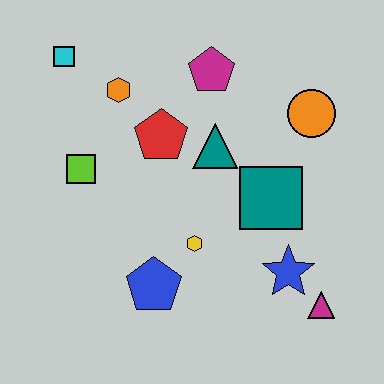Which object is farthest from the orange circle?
The cyan square is farthest from the orange circle.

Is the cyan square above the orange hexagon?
Yes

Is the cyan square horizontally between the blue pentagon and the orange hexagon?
No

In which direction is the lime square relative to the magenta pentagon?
The lime square is to the left of the magenta pentagon.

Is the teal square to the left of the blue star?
Yes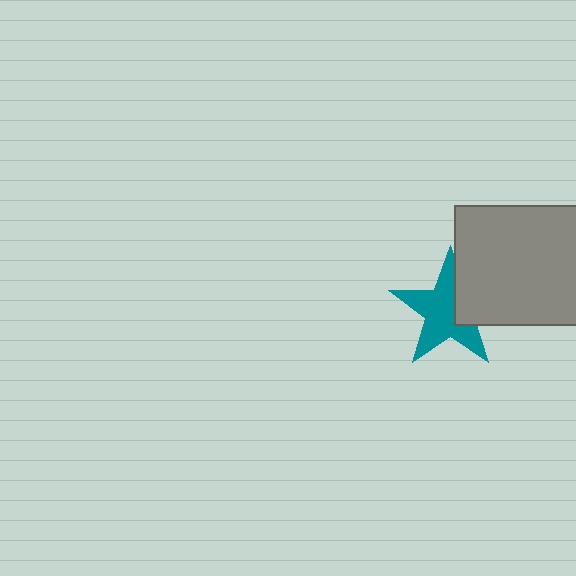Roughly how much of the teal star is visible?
Most of it is visible (roughly 69%).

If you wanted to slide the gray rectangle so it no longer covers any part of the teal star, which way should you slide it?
Slide it right — that is the most direct way to separate the two shapes.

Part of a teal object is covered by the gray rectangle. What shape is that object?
It is a star.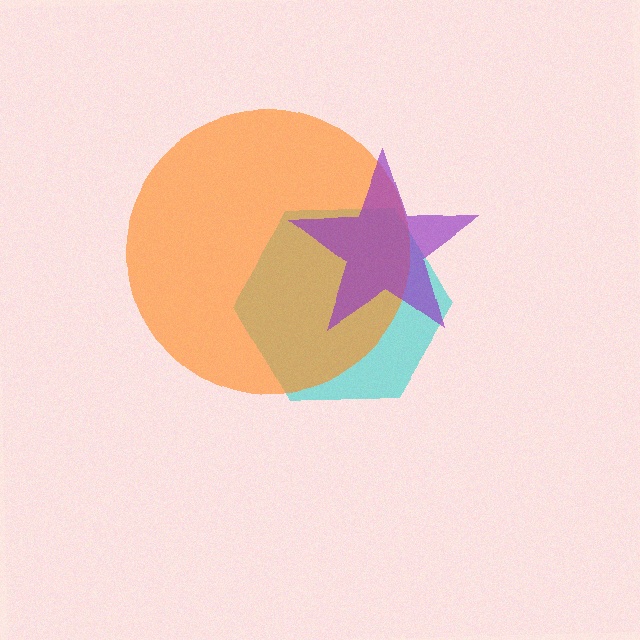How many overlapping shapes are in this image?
There are 3 overlapping shapes in the image.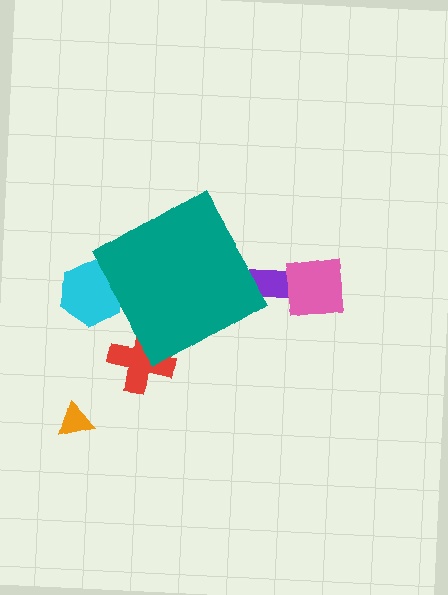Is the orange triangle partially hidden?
No, the orange triangle is fully visible.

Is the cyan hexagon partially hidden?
Yes, the cyan hexagon is partially hidden behind the teal diamond.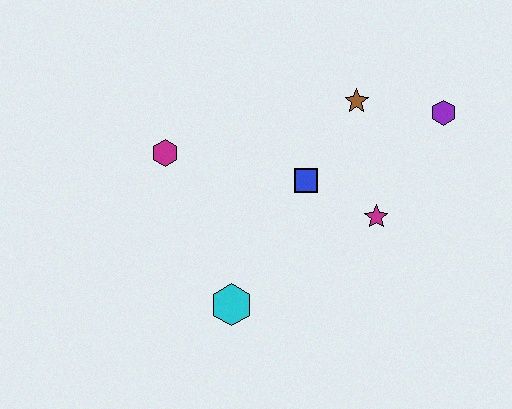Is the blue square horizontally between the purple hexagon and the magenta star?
No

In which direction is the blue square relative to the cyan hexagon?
The blue square is above the cyan hexagon.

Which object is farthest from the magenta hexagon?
The purple hexagon is farthest from the magenta hexagon.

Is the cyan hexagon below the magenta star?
Yes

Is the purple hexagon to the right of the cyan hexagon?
Yes